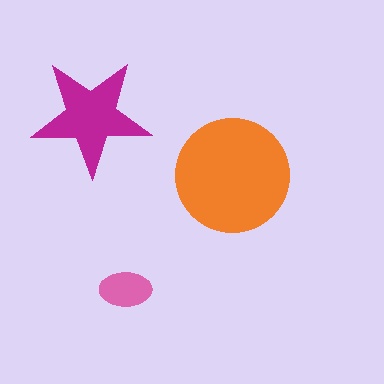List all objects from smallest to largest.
The pink ellipse, the magenta star, the orange circle.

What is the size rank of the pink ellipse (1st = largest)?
3rd.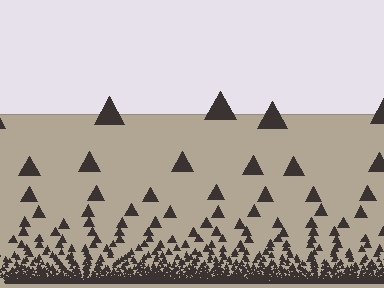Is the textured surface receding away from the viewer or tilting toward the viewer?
The surface appears to tilt toward the viewer. Texture elements get larger and sparser toward the top.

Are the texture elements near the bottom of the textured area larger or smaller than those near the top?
Smaller. The gradient is inverted — elements near the bottom are smaller and denser.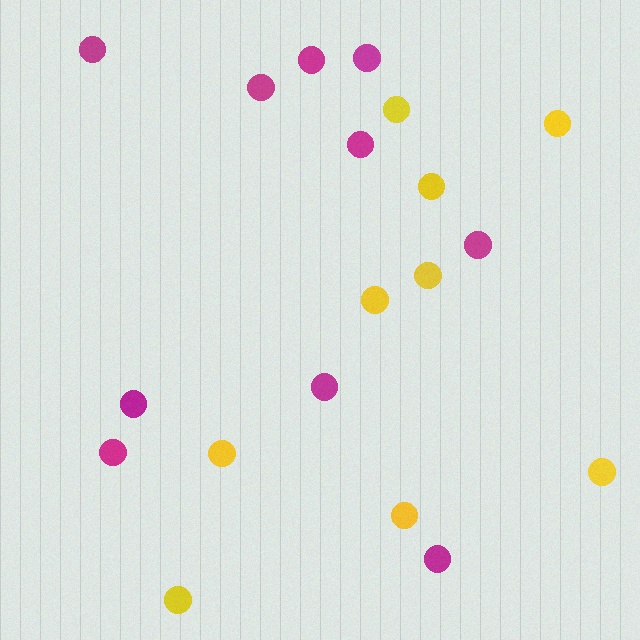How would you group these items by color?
There are 2 groups: one group of magenta circles (10) and one group of yellow circles (9).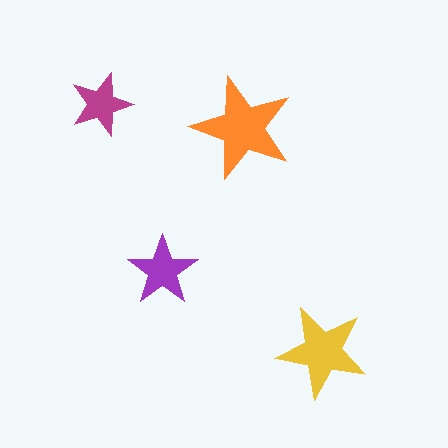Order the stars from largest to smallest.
the orange one, the yellow one, the purple one, the magenta one.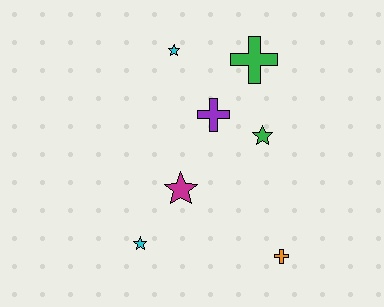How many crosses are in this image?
There are 3 crosses.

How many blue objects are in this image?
There are no blue objects.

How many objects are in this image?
There are 7 objects.